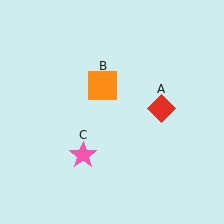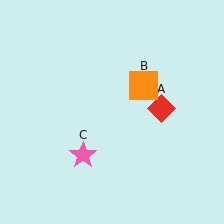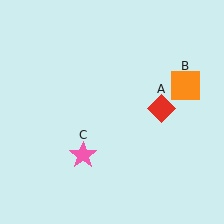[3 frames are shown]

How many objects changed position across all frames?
1 object changed position: orange square (object B).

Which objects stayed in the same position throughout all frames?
Red diamond (object A) and pink star (object C) remained stationary.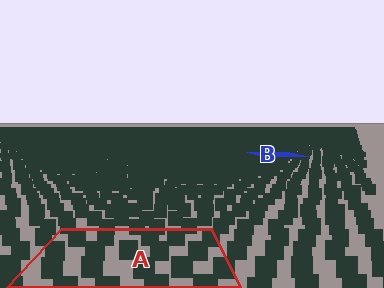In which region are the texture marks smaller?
The texture marks are smaller in region B, because it is farther away.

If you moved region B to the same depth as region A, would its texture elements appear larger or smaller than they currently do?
They would appear larger. At a closer depth, the same texture elements are projected at a bigger on-screen size.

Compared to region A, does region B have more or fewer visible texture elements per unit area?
Region B has more texture elements per unit area — they are packed more densely because it is farther away.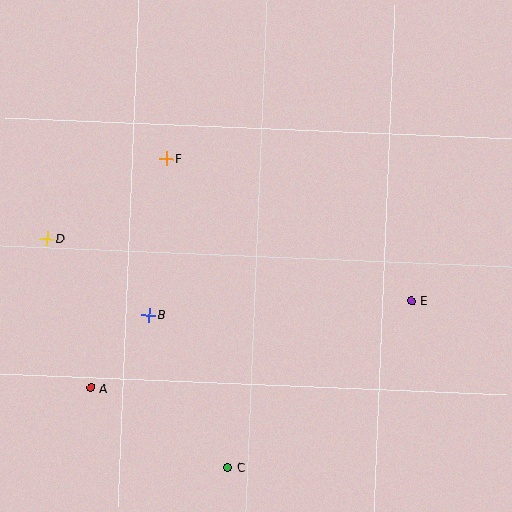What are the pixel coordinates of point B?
Point B is at (149, 315).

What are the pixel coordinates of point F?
Point F is at (166, 159).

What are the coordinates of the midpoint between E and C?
The midpoint between E and C is at (320, 384).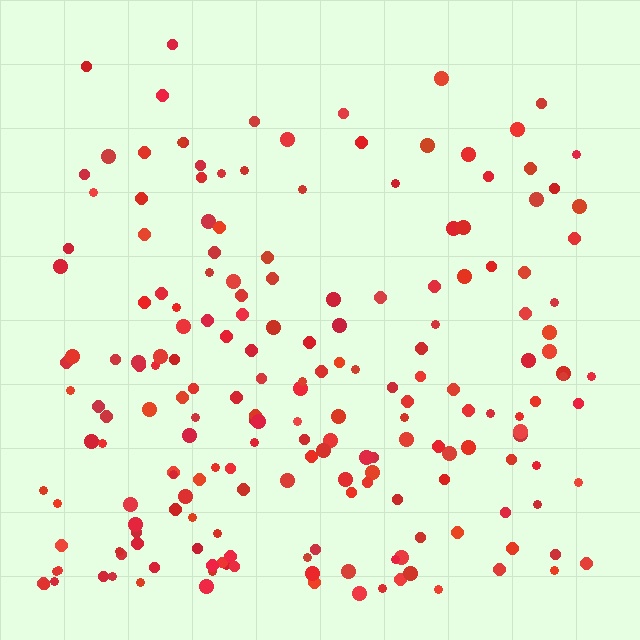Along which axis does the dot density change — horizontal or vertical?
Vertical.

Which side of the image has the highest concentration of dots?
The bottom.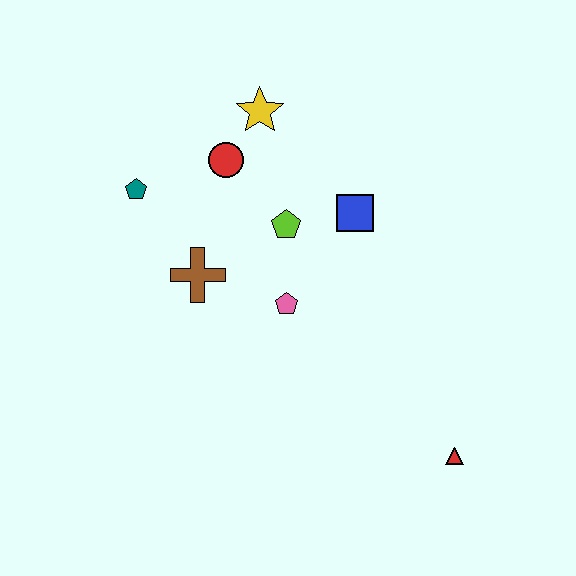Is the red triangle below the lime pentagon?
Yes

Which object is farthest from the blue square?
The red triangle is farthest from the blue square.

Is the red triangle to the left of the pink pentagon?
No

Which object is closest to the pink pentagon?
The lime pentagon is closest to the pink pentagon.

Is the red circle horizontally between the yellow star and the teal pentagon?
Yes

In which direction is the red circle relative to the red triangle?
The red circle is above the red triangle.